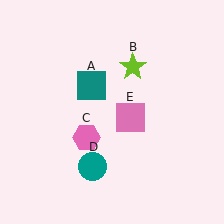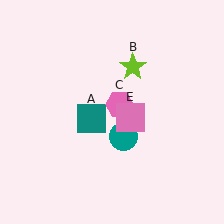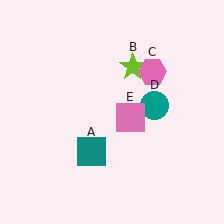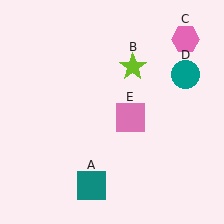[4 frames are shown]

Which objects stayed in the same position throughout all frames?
Lime star (object B) and pink square (object E) remained stationary.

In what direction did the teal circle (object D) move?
The teal circle (object D) moved up and to the right.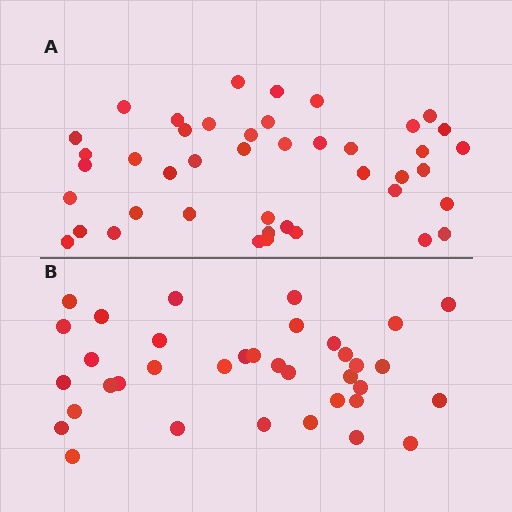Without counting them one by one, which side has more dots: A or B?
Region A (the top region) has more dots.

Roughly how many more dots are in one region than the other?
Region A has roughly 8 or so more dots than region B.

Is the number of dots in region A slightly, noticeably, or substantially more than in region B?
Region A has only slightly more — the two regions are fairly close. The ratio is roughly 1.2 to 1.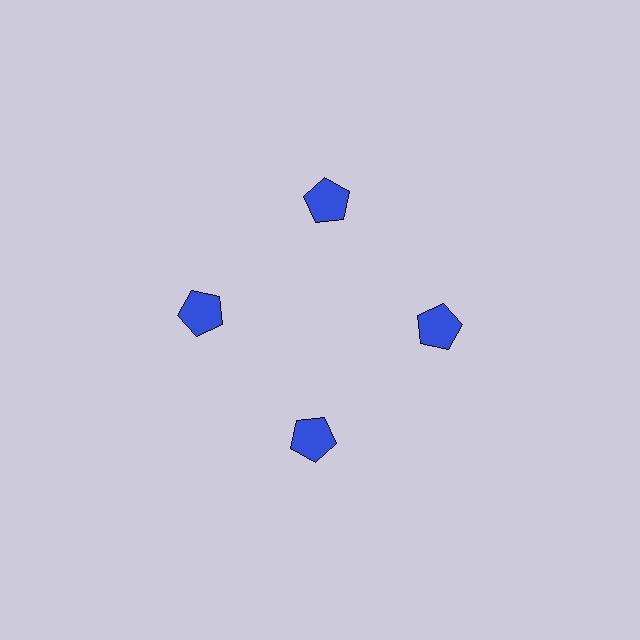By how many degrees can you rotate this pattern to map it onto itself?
The pattern maps onto itself every 90 degrees of rotation.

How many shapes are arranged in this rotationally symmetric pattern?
There are 4 shapes, arranged in 4 groups of 1.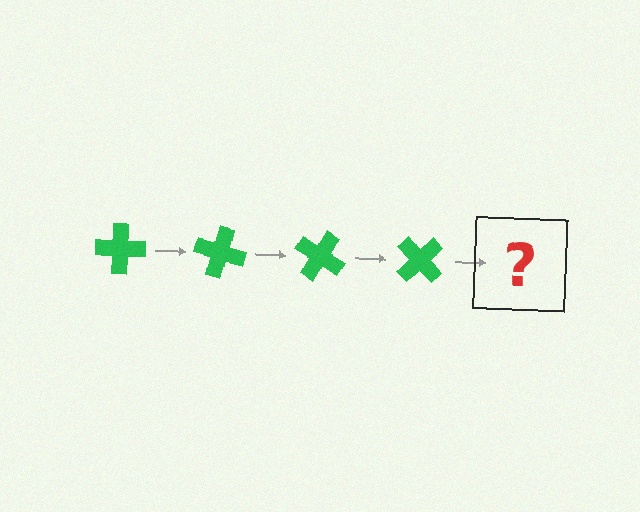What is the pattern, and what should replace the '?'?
The pattern is that the cross rotates 15 degrees each step. The '?' should be a green cross rotated 60 degrees.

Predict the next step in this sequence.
The next step is a green cross rotated 60 degrees.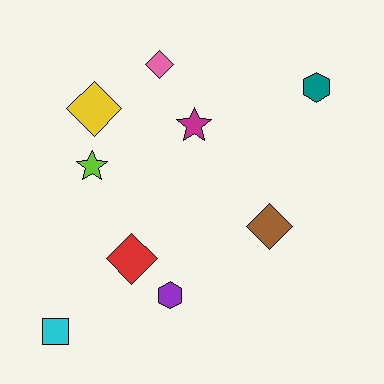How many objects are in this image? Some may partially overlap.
There are 9 objects.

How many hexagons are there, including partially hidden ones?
There are 2 hexagons.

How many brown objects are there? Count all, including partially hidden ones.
There is 1 brown object.